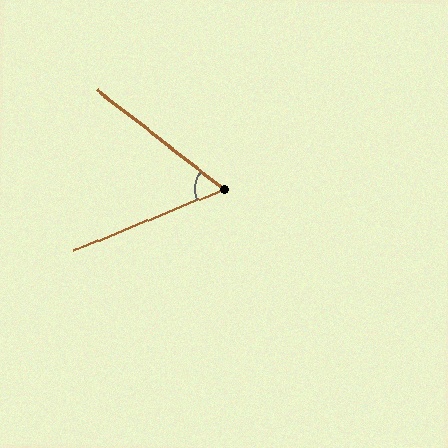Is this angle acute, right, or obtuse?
It is acute.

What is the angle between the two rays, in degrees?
Approximately 60 degrees.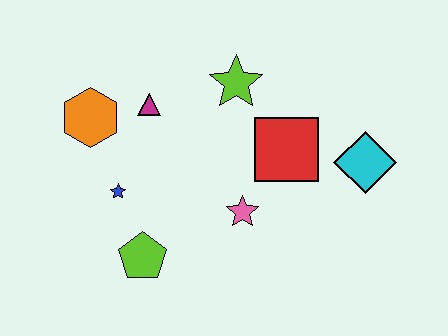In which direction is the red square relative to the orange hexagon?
The red square is to the right of the orange hexagon.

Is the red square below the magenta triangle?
Yes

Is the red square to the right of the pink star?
Yes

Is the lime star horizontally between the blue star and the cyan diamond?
Yes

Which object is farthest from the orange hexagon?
The cyan diamond is farthest from the orange hexagon.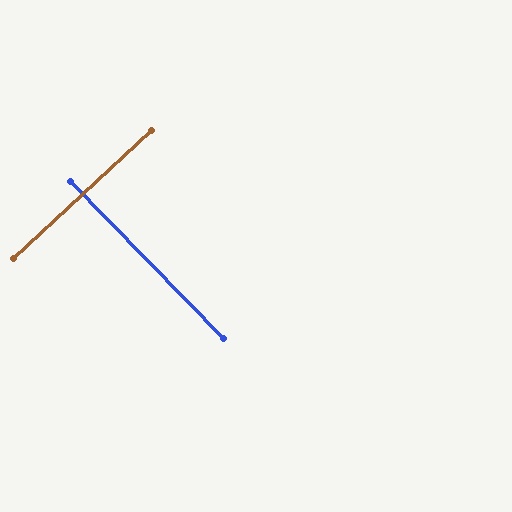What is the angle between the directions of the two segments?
Approximately 89 degrees.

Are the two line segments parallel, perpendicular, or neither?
Perpendicular — they meet at approximately 89°.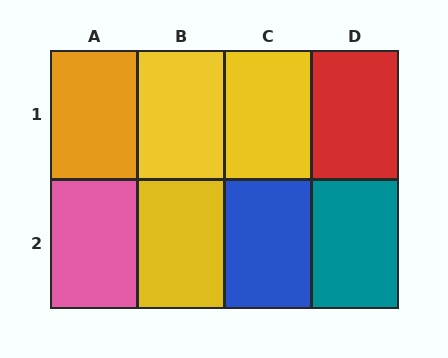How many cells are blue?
1 cell is blue.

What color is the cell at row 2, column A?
Pink.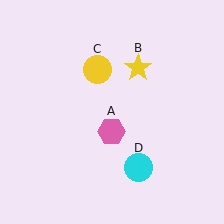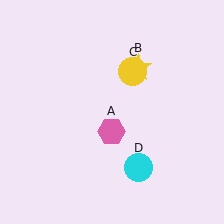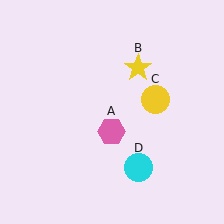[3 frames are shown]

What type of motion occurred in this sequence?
The yellow circle (object C) rotated clockwise around the center of the scene.